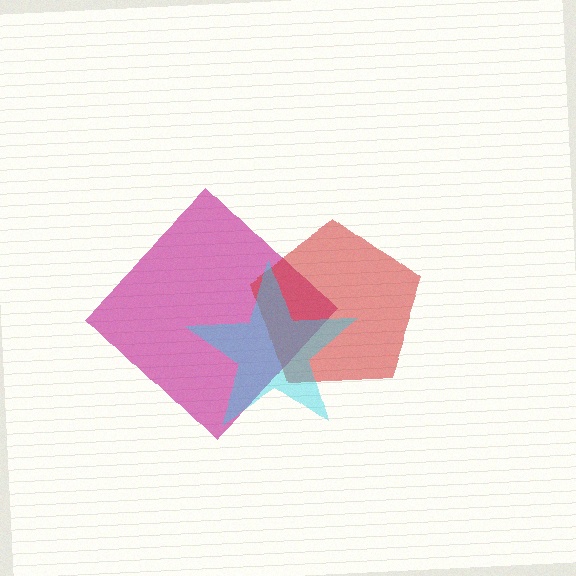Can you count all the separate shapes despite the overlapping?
Yes, there are 3 separate shapes.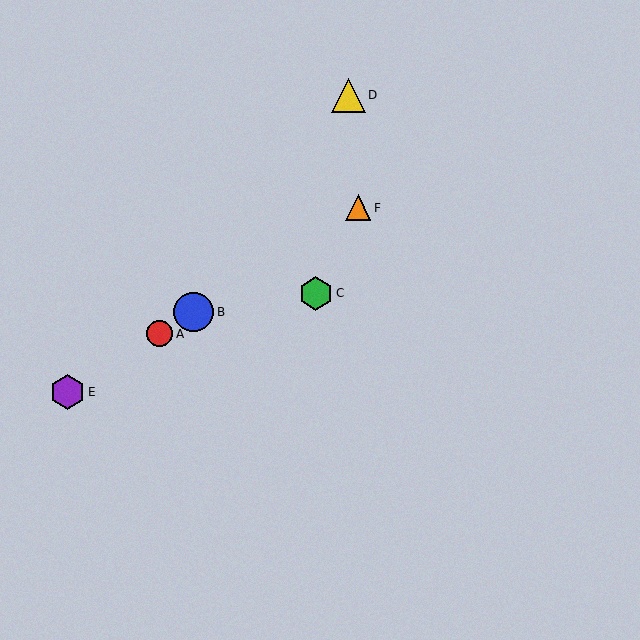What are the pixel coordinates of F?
Object F is at (358, 208).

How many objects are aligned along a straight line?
4 objects (A, B, E, F) are aligned along a straight line.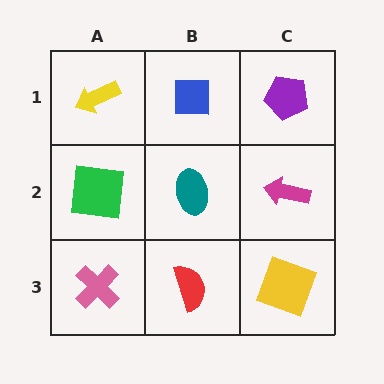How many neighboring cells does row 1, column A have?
2.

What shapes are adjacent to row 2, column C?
A purple pentagon (row 1, column C), a yellow square (row 3, column C), a teal ellipse (row 2, column B).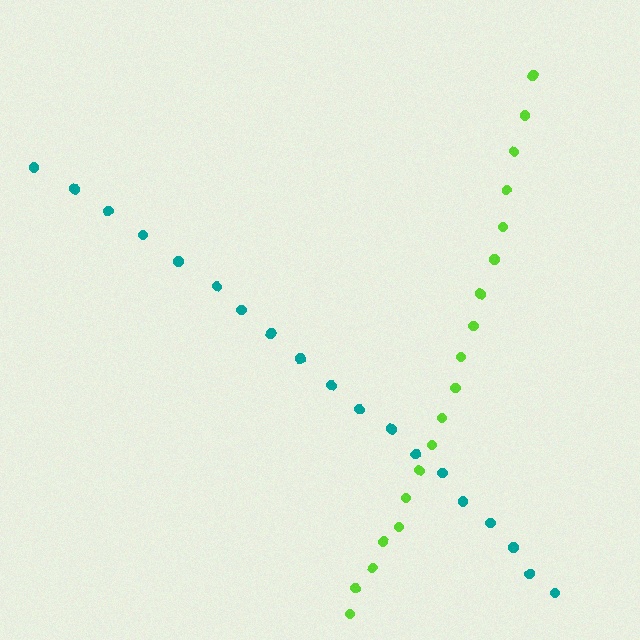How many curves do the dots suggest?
There are 2 distinct paths.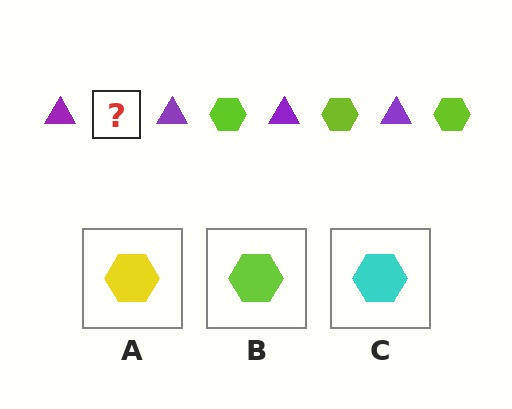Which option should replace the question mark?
Option B.